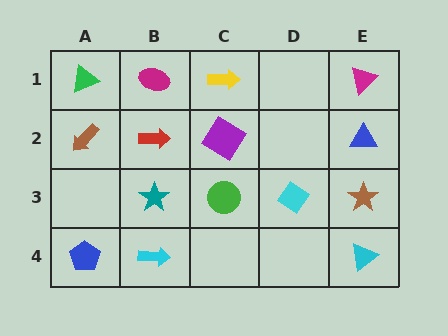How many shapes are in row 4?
3 shapes.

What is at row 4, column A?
A blue pentagon.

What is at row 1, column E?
A magenta triangle.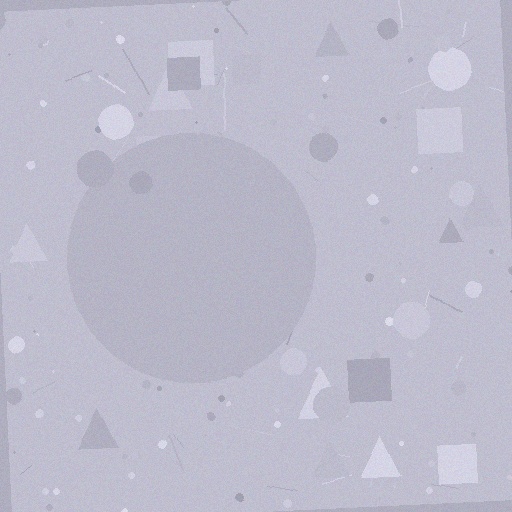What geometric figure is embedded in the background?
A circle is embedded in the background.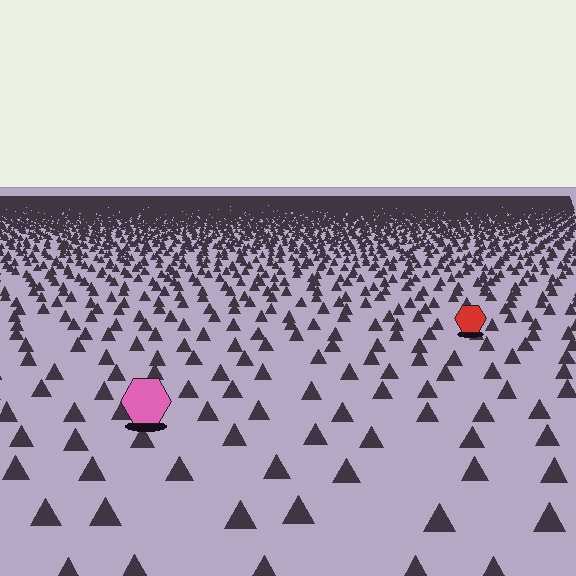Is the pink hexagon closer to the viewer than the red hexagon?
Yes. The pink hexagon is closer — you can tell from the texture gradient: the ground texture is coarser near it.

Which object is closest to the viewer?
The pink hexagon is closest. The texture marks near it are larger and more spread out.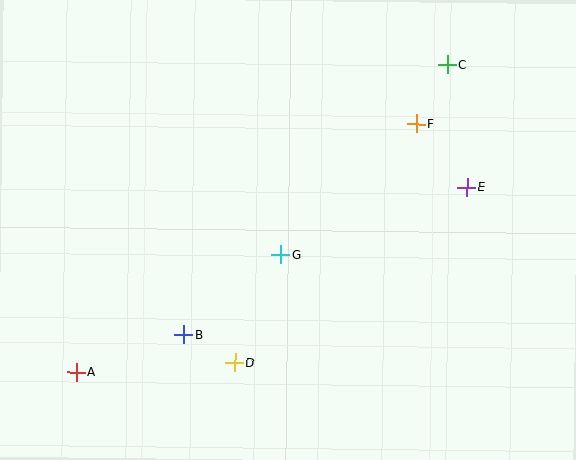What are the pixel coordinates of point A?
Point A is at (76, 372).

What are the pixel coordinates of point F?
Point F is at (416, 124).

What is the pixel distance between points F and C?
The distance between F and C is 66 pixels.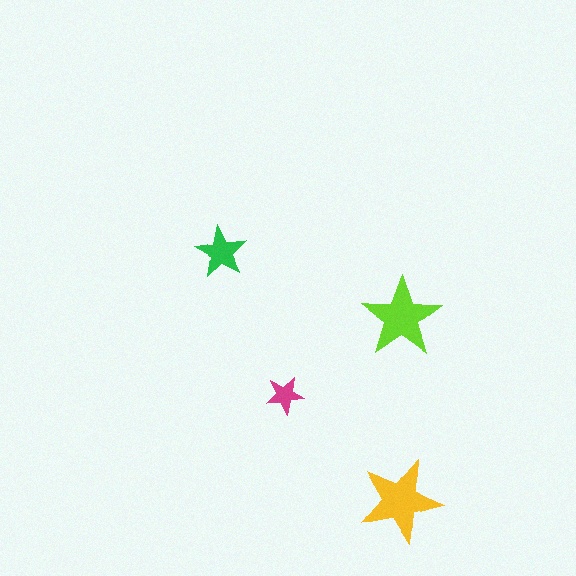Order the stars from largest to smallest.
the yellow one, the lime one, the green one, the magenta one.